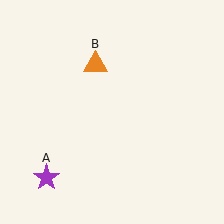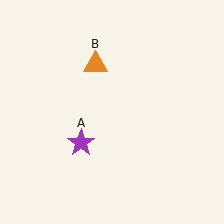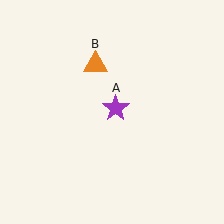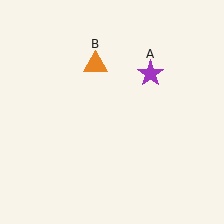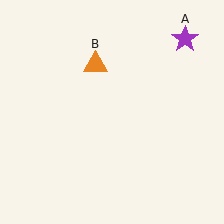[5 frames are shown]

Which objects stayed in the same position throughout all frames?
Orange triangle (object B) remained stationary.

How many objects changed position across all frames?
1 object changed position: purple star (object A).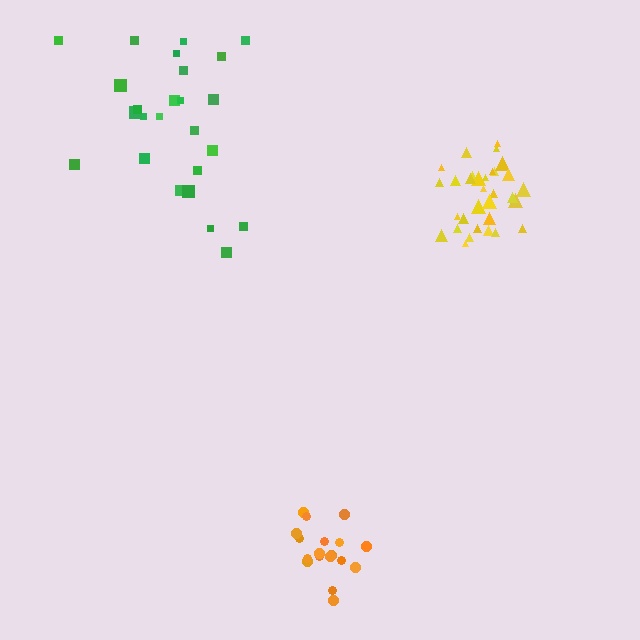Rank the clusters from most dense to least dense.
yellow, orange, green.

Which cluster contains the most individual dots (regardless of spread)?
Yellow (32).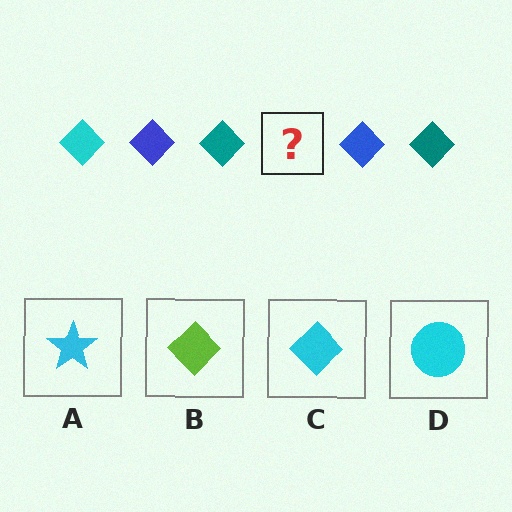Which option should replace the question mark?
Option C.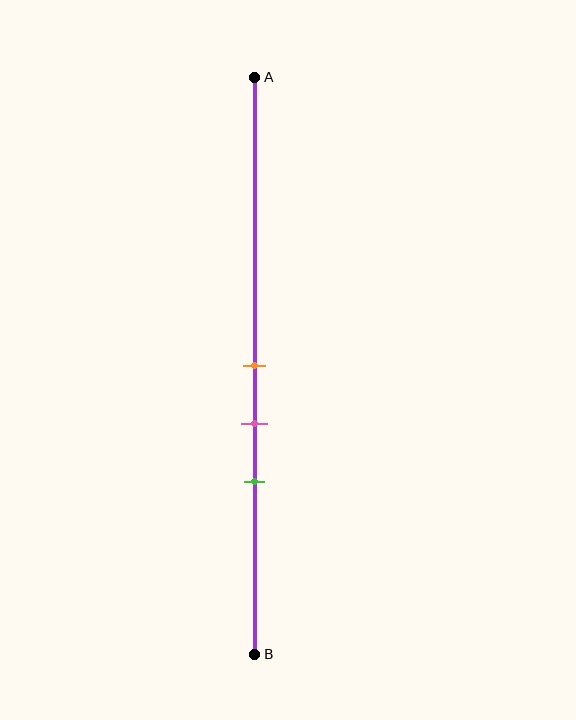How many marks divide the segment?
There are 3 marks dividing the segment.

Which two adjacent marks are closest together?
The orange and pink marks are the closest adjacent pair.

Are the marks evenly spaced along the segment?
Yes, the marks are approximately evenly spaced.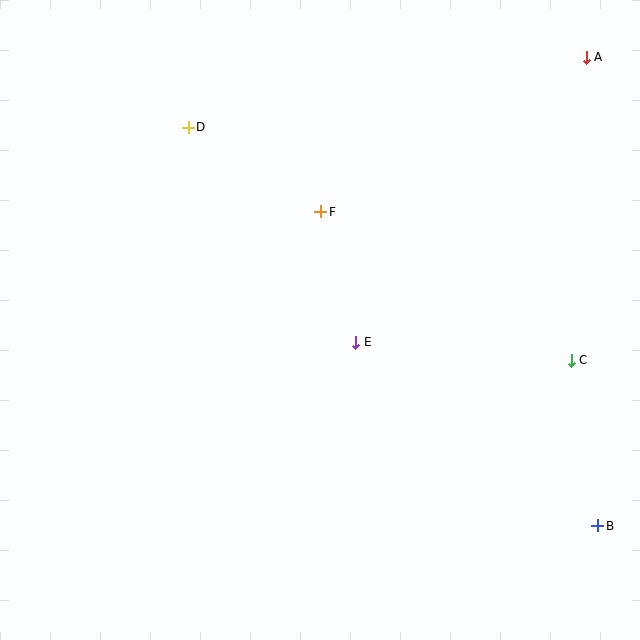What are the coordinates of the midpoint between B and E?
The midpoint between B and E is at (477, 434).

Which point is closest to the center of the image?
Point E at (356, 342) is closest to the center.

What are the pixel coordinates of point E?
Point E is at (356, 342).